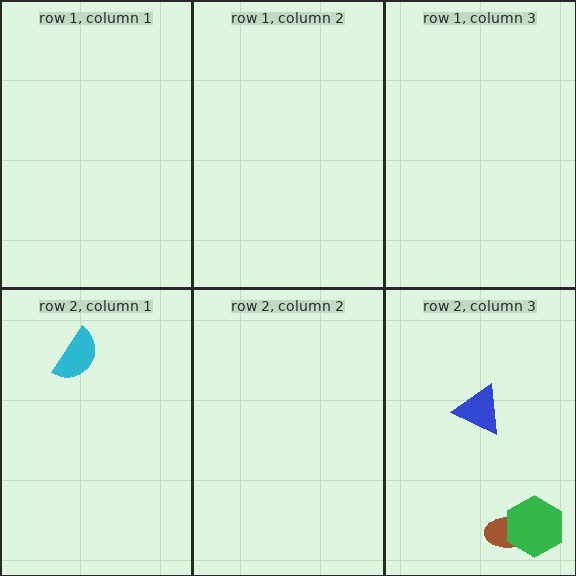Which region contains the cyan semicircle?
The row 2, column 1 region.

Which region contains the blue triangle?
The row 2, column 3 region.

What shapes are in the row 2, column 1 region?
The cyan semicircle.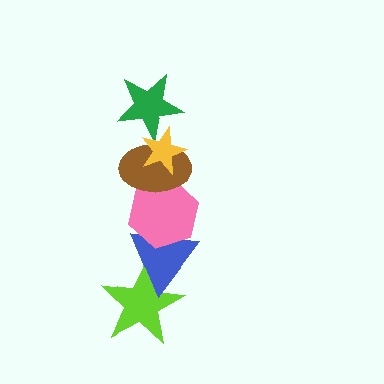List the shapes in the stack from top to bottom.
From top to bottom: the yellow star, the green star, the brown ellipse, the pink hexagon, the blue triangle, the lime star.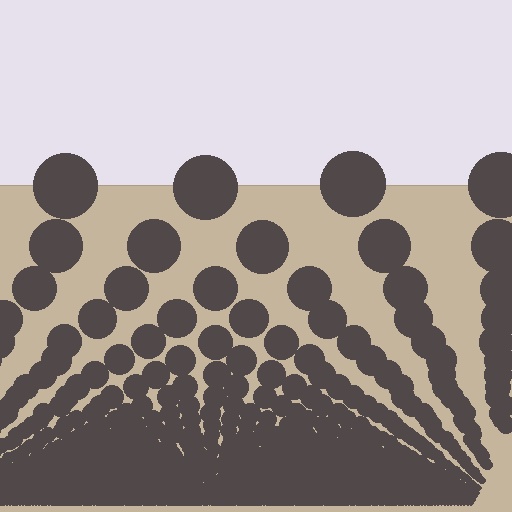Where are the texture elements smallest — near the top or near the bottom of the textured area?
Near the bottom.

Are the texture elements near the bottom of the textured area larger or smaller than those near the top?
Smaller. The gradient is inverted — elements near the bottom are smaller and denser.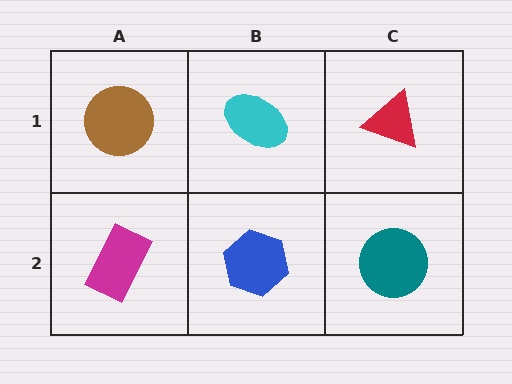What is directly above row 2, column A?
A brown circle.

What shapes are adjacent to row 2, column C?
A red triangle (row 1, column C), a blue hexagon (row 2, column B).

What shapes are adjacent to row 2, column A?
A brown circle (row 1, column A), a blue hexagon (row 2, column B).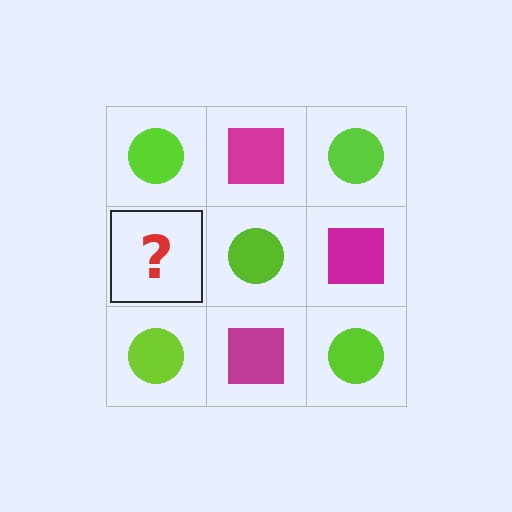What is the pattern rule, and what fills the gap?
The rule is that it alternates lime circle and magenta square in a checkerboard pattern. The gap should be filled with a magenta square.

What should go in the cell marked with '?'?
The missing cell should contain a magenta square.